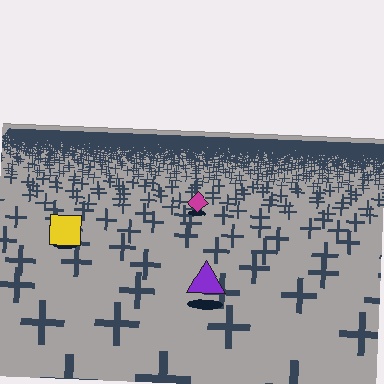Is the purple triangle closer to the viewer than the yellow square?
Yes. The purple triangle is closer — you can tell from the texture gradient: the ground texture is coarser near it.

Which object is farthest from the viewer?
The magenta diamond is farthest from the viewer. It appears smaller and the ground texture around it is denser.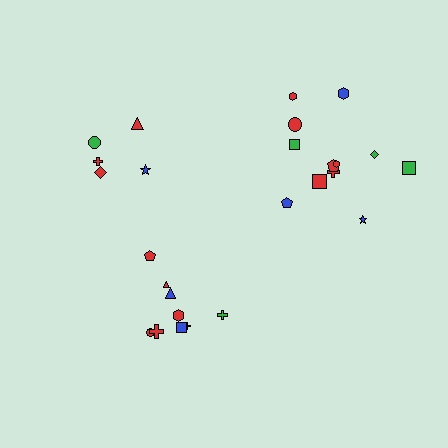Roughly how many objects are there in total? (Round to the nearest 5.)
Roughly 25 objects in total.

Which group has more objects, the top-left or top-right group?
The top-right group.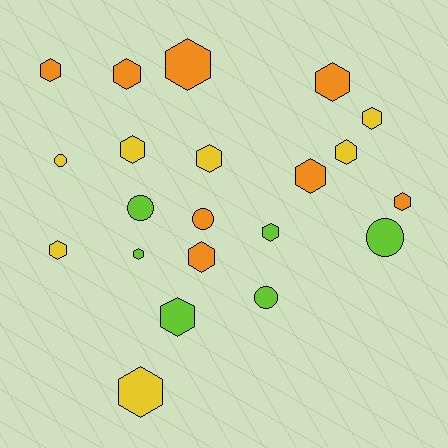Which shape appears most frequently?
Hexagon, with 16 objects.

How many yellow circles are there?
There is 1 yellow circle.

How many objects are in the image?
There are 21 objects.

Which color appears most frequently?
Orange, with 8 objects.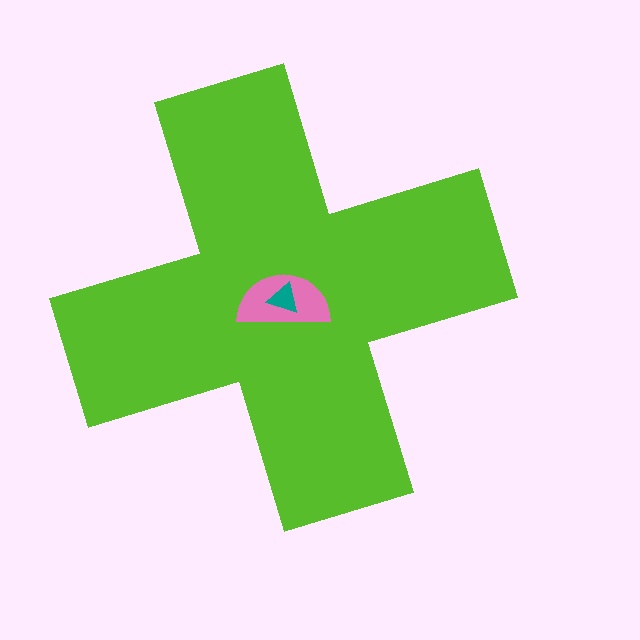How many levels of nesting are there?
3.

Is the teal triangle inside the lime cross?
Yes.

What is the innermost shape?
The teal triangle.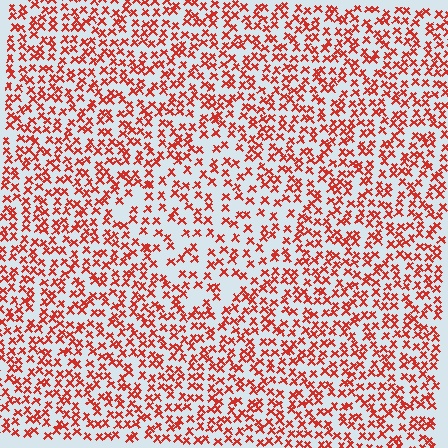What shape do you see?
I see a diamond.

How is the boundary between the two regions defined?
The boundary is defined by a change in element density (approximately 1.6x ratio). All elements are the same color, size, and shape.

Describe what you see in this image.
The image contains small red elements arranged at two different densities. A diamond-shaped region is visible where the elements are less densely packed than the surrounding area.